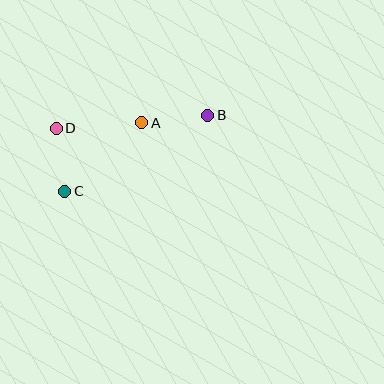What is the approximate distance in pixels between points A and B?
The distance between A and B is approximately 67 pixels.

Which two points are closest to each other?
Points C and D are closest to each other.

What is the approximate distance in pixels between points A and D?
The distance between A and D is approximately 86 pixels.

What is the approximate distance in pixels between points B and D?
The distance between B and D is approximately 152 pixels.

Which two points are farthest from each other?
Points B and C are farthest from each other.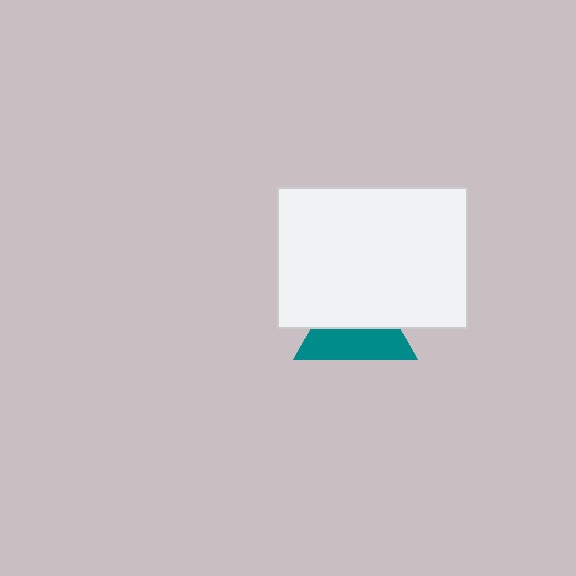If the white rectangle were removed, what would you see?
You would see the complete teal triangle.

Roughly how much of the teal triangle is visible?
About half of it is visible (roughly 48%).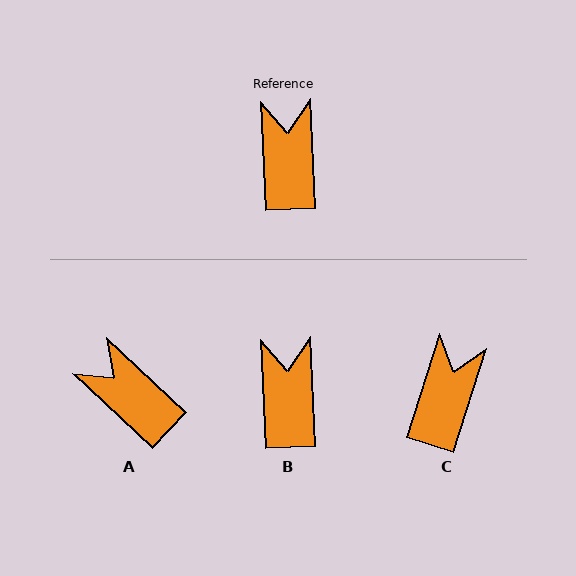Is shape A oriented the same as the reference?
No, it is off by about 44 degrees.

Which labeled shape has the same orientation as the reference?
B.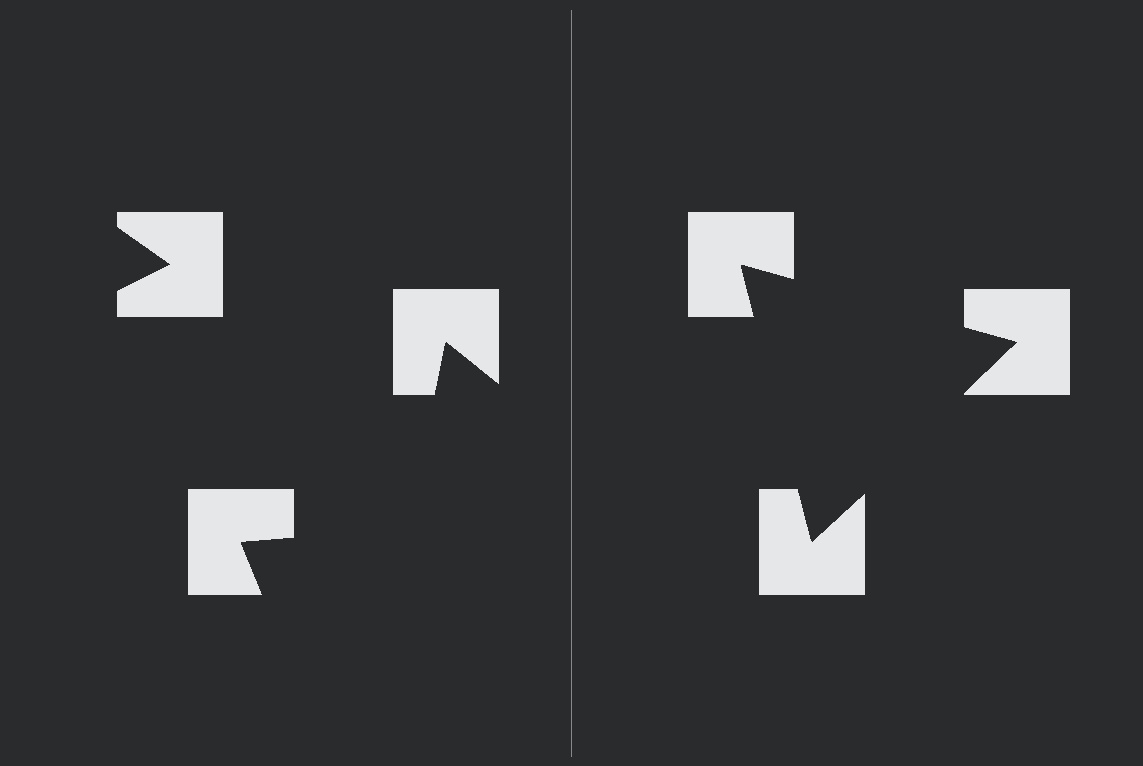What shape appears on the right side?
An illusory triangle.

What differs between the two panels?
The notched squares are positioned identically on both sides; only the wedge orientations differ. On the right they align to a triangle; on the left they are misaligned.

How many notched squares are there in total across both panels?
6 — 3 on each side.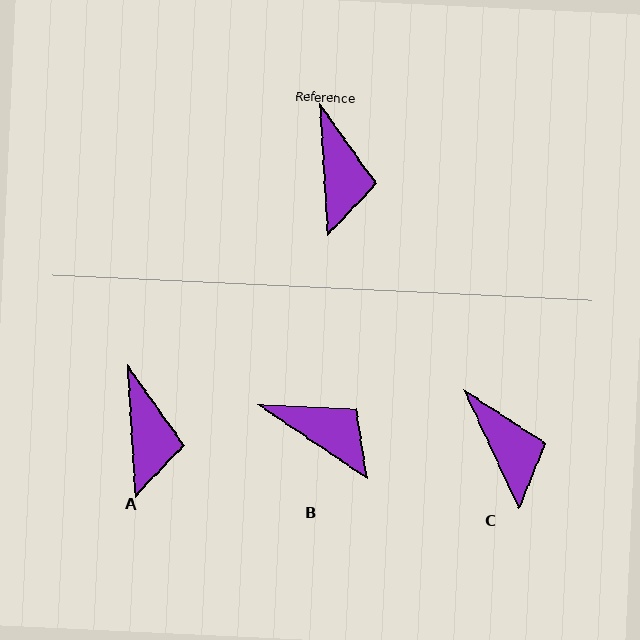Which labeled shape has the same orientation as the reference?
A.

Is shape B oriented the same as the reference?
No, it is off by about 53 degrees.